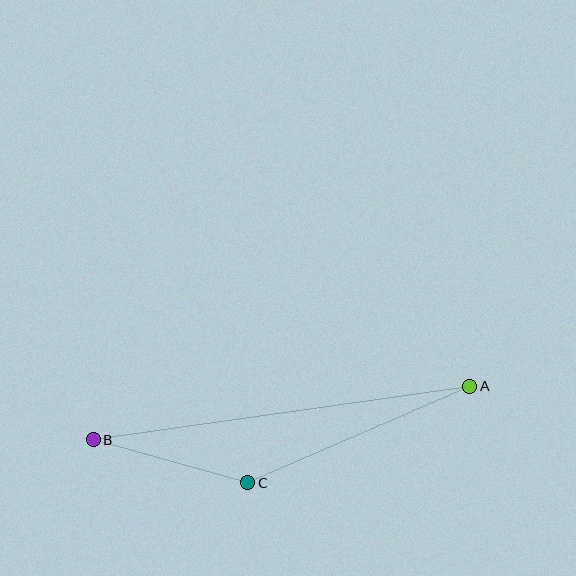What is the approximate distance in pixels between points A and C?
The distance between A and C is approximately 242 pixels.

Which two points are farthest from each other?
Points A and B are farthest from each other.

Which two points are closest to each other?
Points B and C are closest to each other.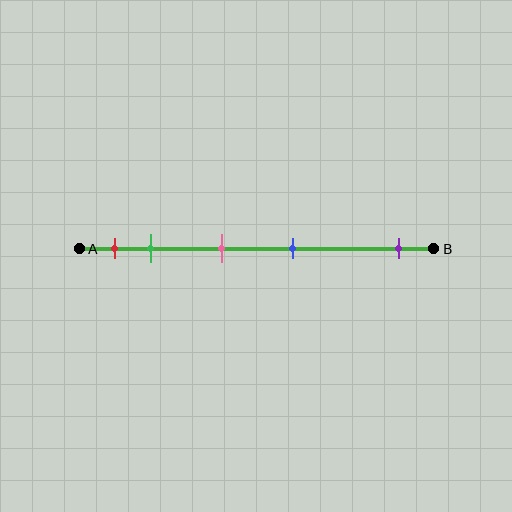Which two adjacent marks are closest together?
The red and green marks are the closest adjacent pair.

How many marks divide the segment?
There are 5 marks dividing the segment.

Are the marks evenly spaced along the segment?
No, the marks are not evenly spaced.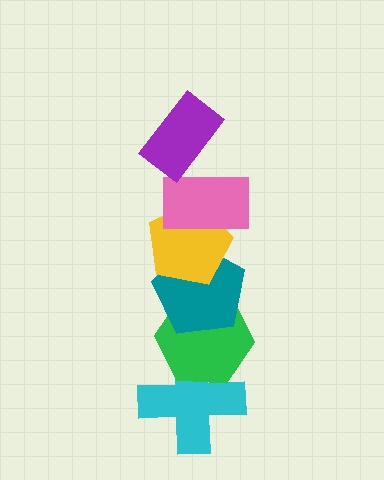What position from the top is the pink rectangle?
The pink rectangle is 2nd from the top.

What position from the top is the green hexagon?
The green hexagon is 5th from the top.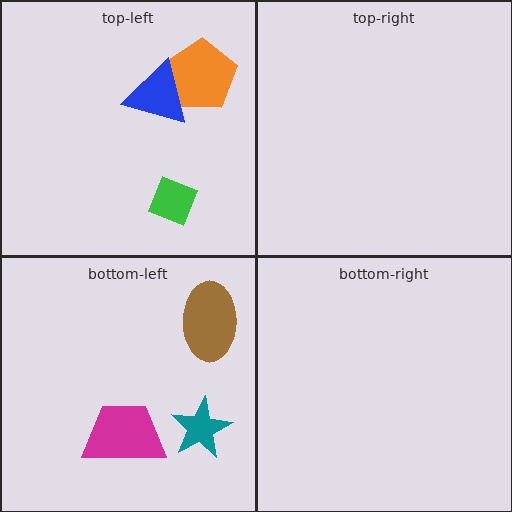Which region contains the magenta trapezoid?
The bottom-left region.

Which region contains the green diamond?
The top-left region.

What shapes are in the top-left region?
The green diamond, the orange pentagon, the blue triangle.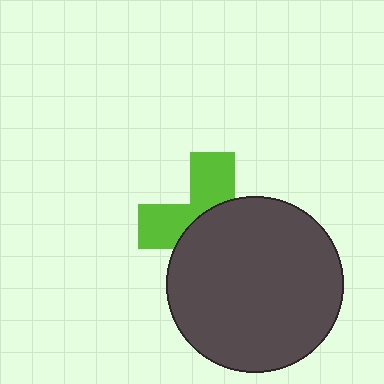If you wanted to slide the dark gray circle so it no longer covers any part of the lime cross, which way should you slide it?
Slide it down — that is the most direct way to separate the two shapes.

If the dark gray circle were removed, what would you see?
You would see the complete lime cross.